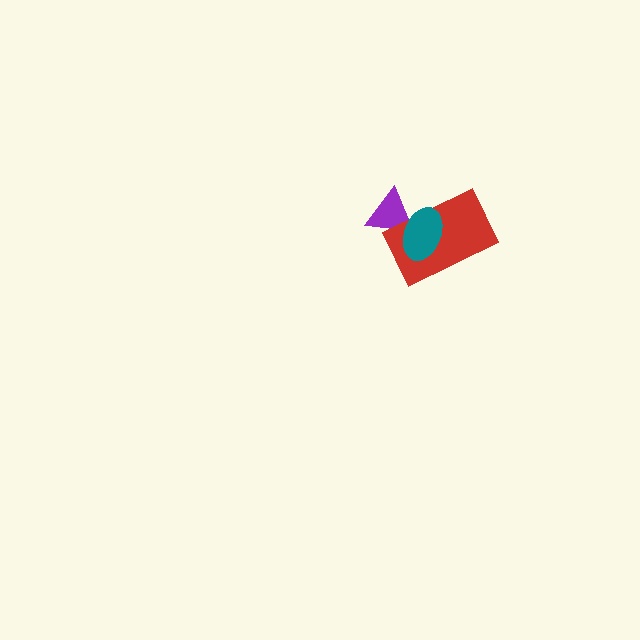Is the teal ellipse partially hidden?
No, no other shape covers it.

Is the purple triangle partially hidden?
Yes, it is partially covered by another shape.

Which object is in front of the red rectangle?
The teal ellipse is in front of the red rectangle.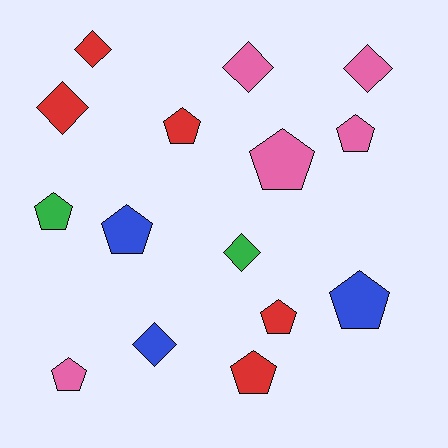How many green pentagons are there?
There is 1 green pentagon.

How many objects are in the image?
There are 15 objects.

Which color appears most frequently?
Red, with 5 objects.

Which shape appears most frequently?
Pentagon, with 9 objects.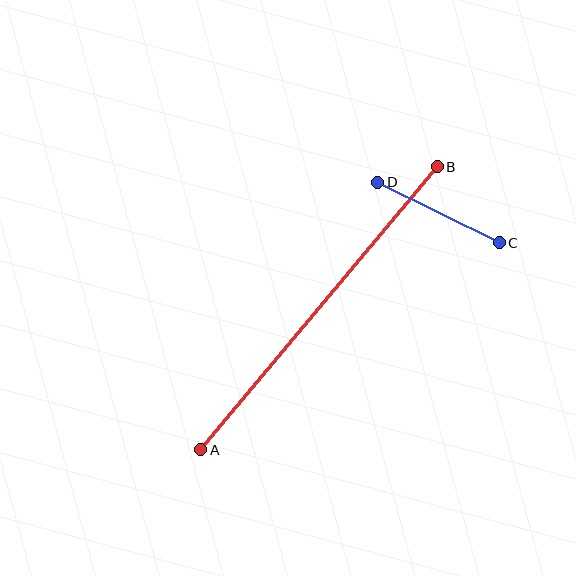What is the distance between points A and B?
The distance is approximately 369 pixels.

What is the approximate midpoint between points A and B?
The midpoint is at approximately (319, 308) pixels.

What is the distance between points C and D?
The distance is approximately 136 pixels.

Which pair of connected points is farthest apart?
Points A and B are farthest apart.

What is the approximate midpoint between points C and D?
The midpoint is at approximately (438, 213) pixels.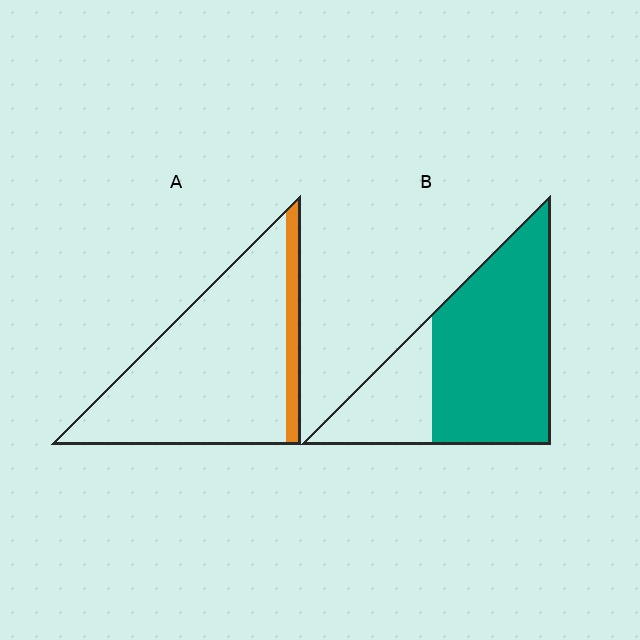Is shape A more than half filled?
No.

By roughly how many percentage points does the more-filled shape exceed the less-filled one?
By roughly 60 percentage points (B over A).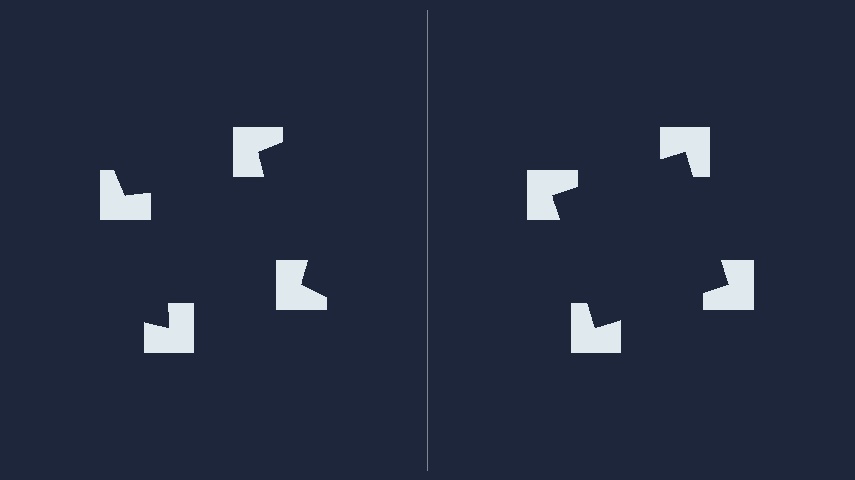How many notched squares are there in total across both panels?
8 — 4 on each side.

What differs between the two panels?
The notched squares are positioned identically on both sides; only the wedge orientations differ. On the right they align to a square; on the left they are misaligned.